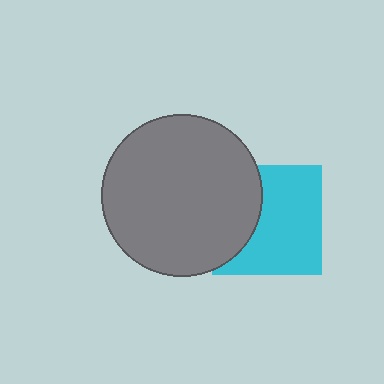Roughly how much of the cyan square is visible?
About half of it is visible (roughly 64%).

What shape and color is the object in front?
The object in front is a gray circle.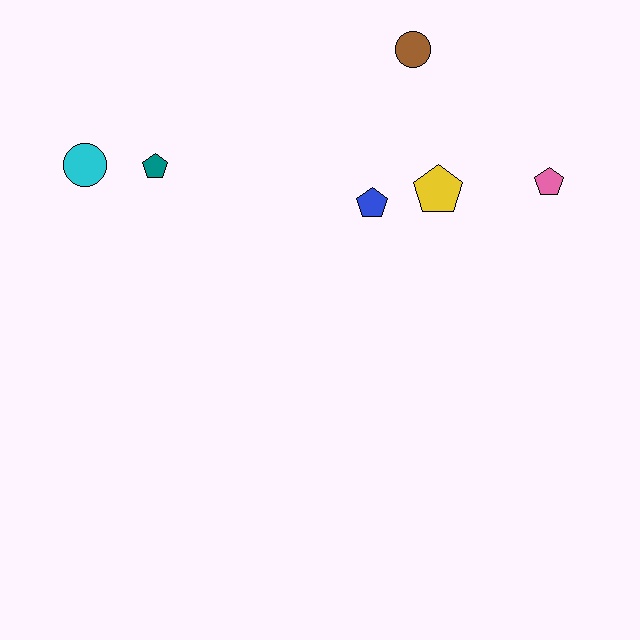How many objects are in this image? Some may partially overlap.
There are 6 objects.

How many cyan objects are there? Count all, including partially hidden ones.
There is 1 cyan object.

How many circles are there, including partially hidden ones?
There are 2 circles.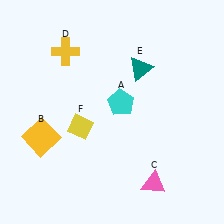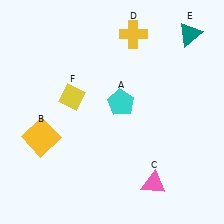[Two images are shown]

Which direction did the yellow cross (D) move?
The yellow cross (D) moved right.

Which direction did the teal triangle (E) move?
The teal triangle (E) moved right.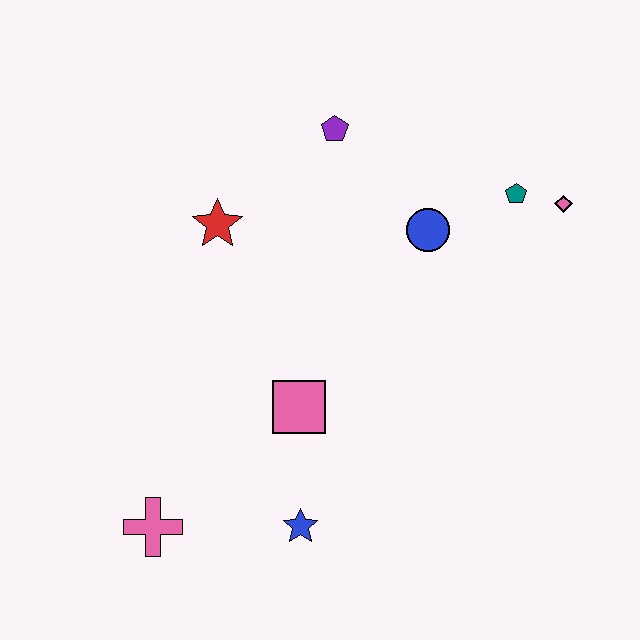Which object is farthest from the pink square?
The pink diamond is farthest from the pink square.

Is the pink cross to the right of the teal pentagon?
No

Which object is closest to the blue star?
The pink square is closest to the blue star.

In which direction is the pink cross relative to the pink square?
The pink cross is to the left of the pink square.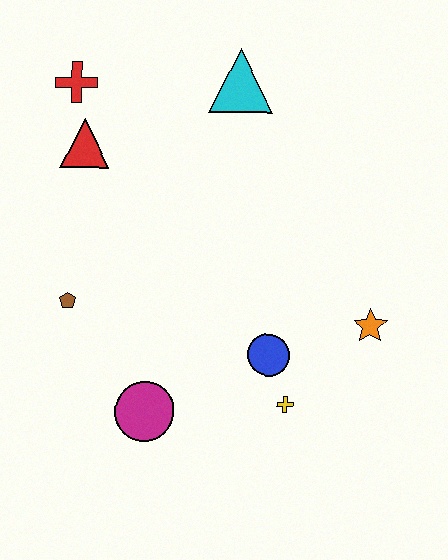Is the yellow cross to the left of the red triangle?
No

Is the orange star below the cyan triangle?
Yes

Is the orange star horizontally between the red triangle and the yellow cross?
No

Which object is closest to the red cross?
The red triangle is closest to the red cross.